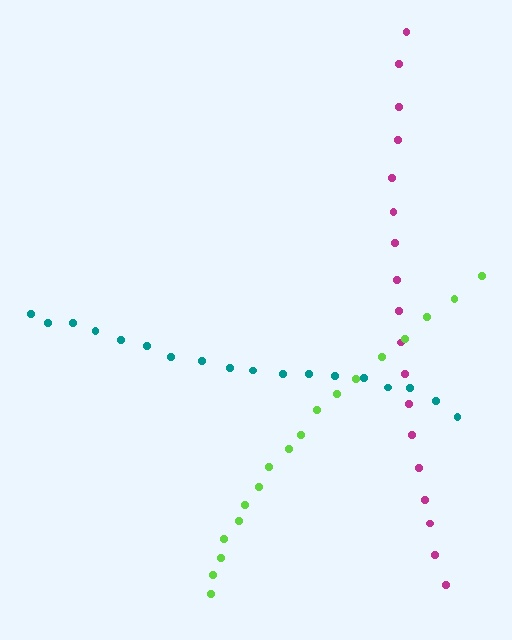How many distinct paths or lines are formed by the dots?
There are 3 distinct paths.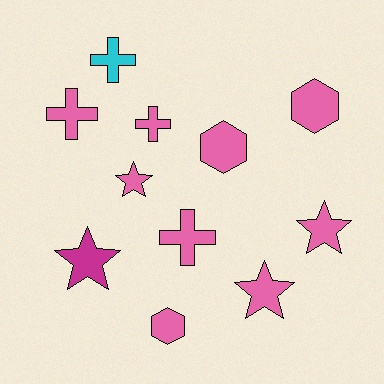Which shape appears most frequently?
Star, with 4 objects.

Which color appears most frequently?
Pink, with 9 objects.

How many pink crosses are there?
There are 3 pink crosses.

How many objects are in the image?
There are 11 objects.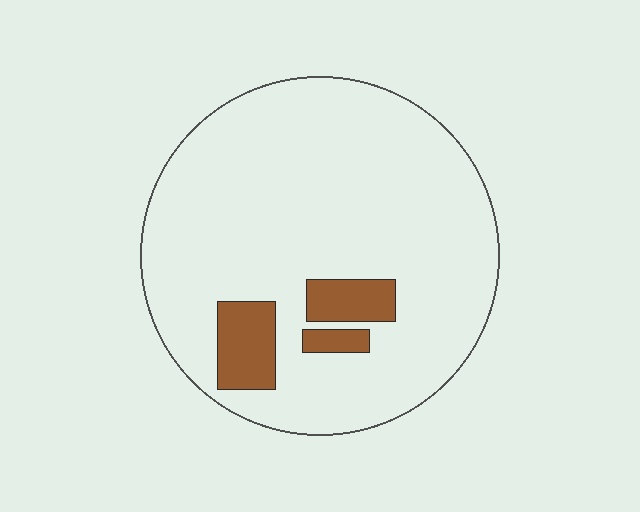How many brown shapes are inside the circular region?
3.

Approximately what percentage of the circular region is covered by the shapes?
Approximately 10%.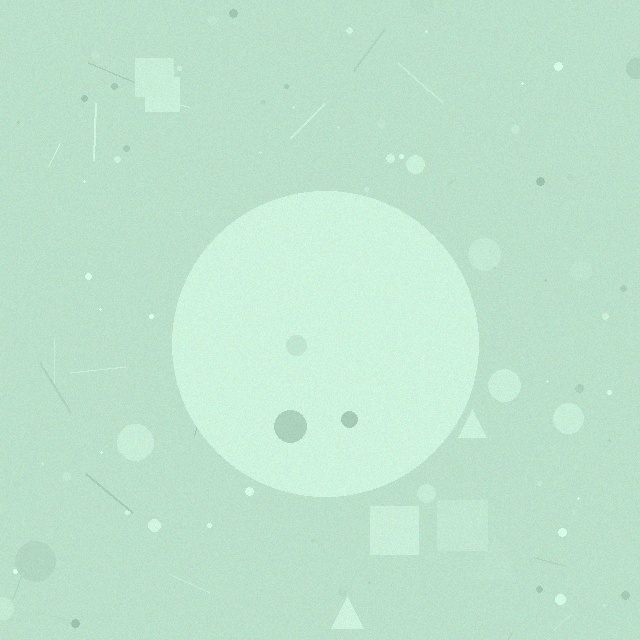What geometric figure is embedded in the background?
A circle is embedded in the background.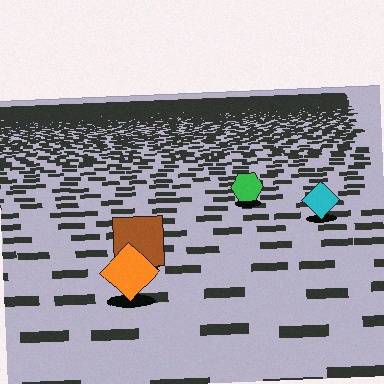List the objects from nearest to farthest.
From nearest to farthest: the orange diamond, the brown square, the cyan diamond, the green hexagon.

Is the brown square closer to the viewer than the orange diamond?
No. The orange diamond is closer — you can tell from the texture gradient: the ground texture is coarser near it.